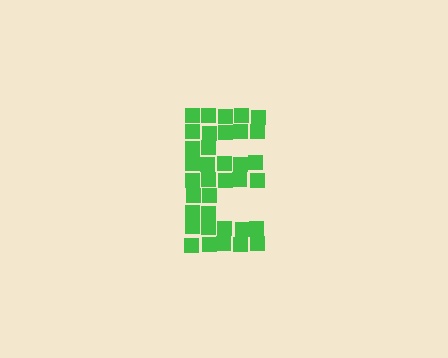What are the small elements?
The small elements are squares.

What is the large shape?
The large shape is the letter E.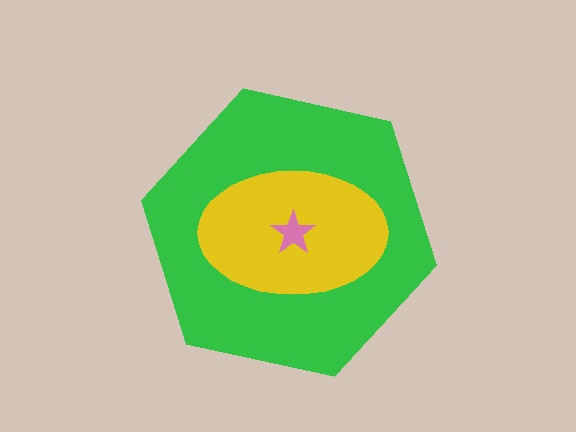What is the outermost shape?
The green hexagon.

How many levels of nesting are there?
3.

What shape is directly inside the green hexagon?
The yellow ellipse.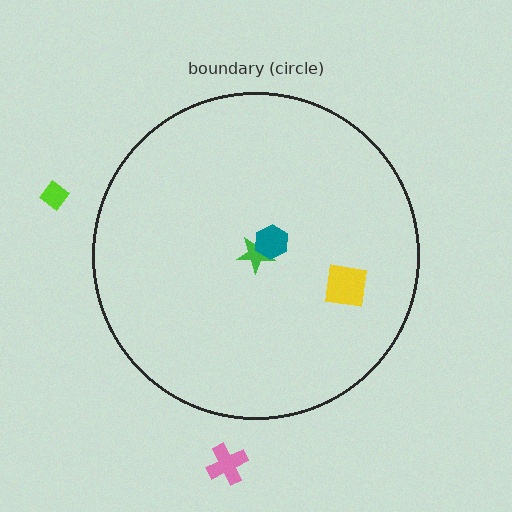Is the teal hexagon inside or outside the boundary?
Inside.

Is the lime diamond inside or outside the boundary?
Outside.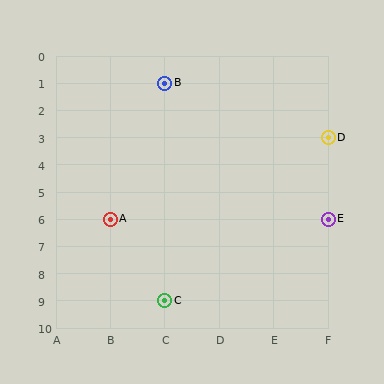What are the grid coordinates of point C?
Point C is at grid coordinates (C, 9).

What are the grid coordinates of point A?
Point A is at grid coordinates (B, 6).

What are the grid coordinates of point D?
Point D is at grid coordinates (F, 3).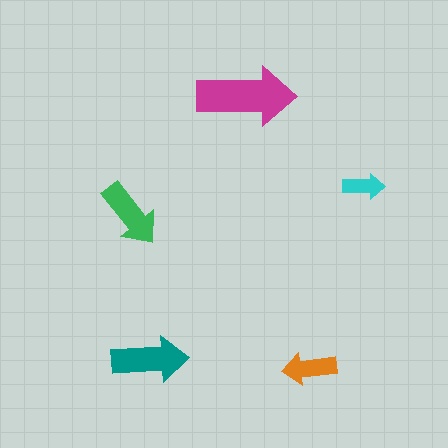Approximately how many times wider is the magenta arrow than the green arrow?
About 1.5 times wider.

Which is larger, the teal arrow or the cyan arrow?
The teal one.